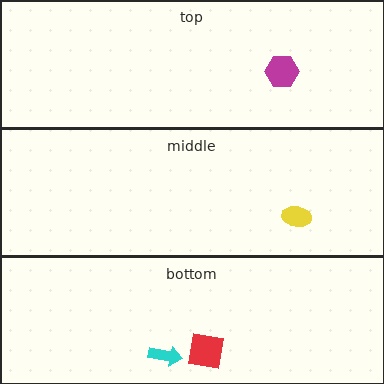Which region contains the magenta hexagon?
The top region.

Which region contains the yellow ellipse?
The middle region.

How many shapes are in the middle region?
1.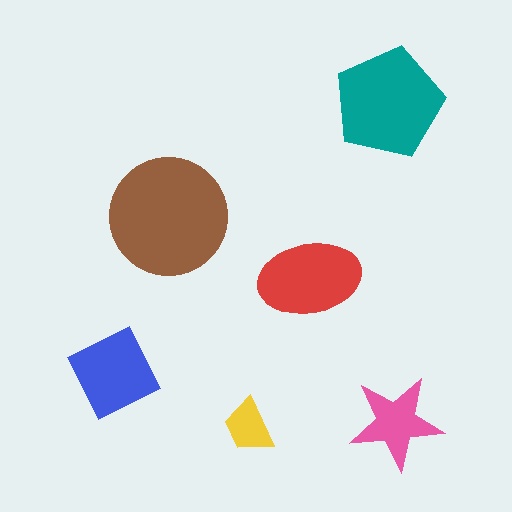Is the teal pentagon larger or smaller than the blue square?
Larger.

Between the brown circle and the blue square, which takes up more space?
The brown circle.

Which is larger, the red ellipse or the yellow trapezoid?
The red ellipse.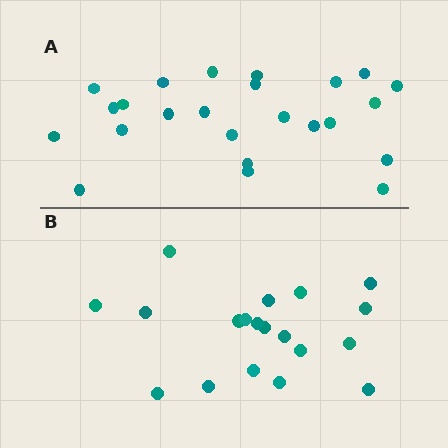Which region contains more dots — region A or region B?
Region A (the top region) has more dots.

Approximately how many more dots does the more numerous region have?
Region A has about 5 more dots than region B.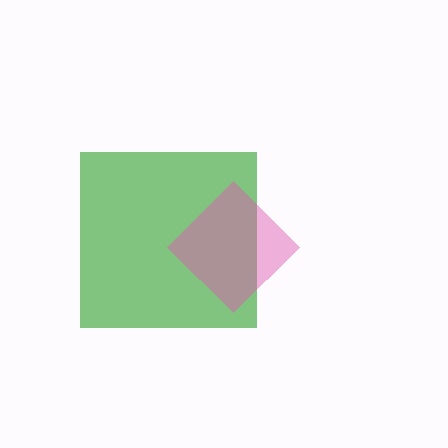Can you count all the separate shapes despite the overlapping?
Yes, there are 2 separate shapes.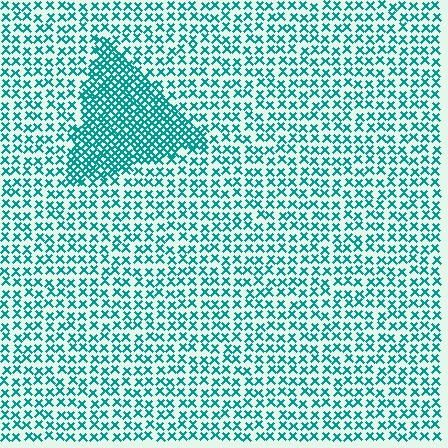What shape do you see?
I see a triangle.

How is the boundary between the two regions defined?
The boundary is defined by a change in element density (approximately 2.2x ratio). All elements are the same color, size, and shape.